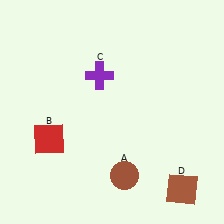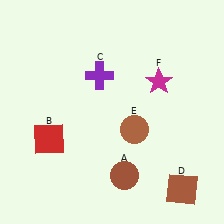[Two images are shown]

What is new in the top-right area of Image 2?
A magenta star (F) was added in the top-right area of Image 2.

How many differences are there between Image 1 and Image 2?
There are 2 differences between the two images.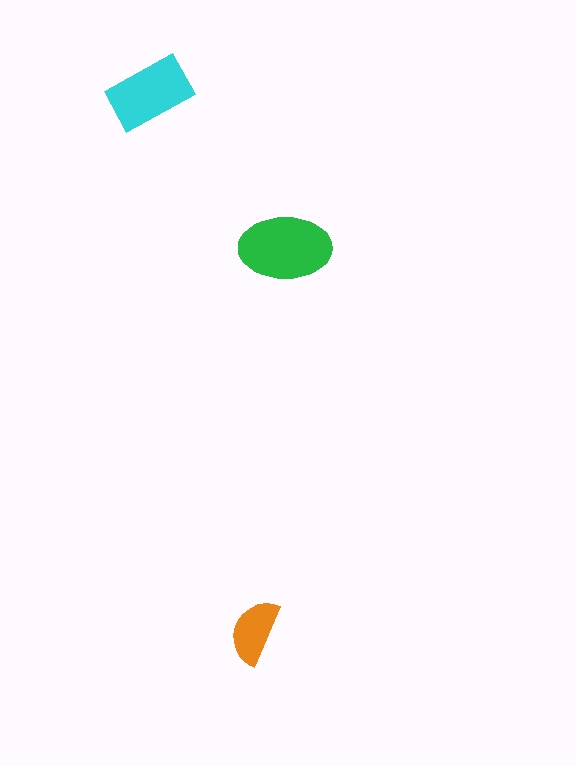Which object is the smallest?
The orange semicircle.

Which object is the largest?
The green ellipse.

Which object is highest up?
The cyan rectangle is topmost.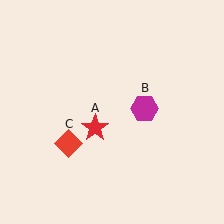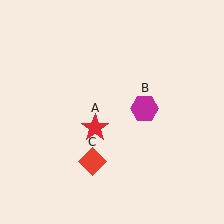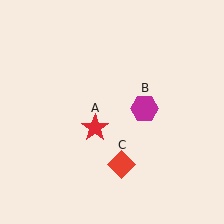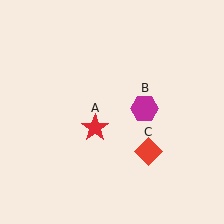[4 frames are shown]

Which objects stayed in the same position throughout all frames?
Red star (object A) and magenta hexagon (object B) remained stationary.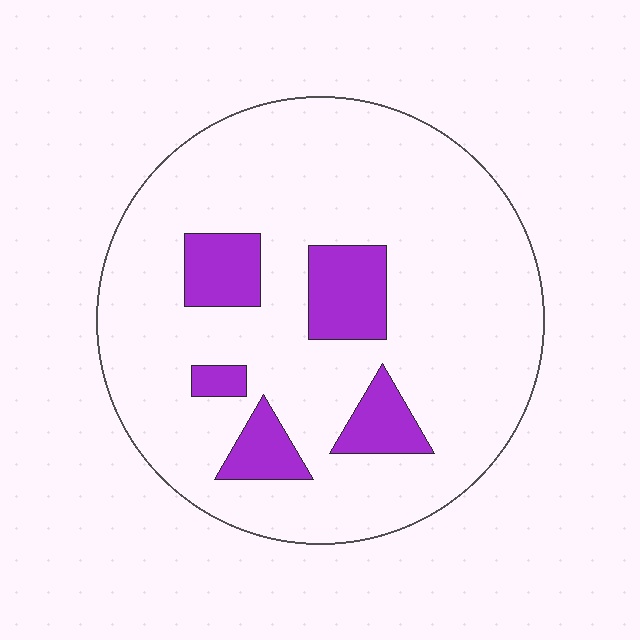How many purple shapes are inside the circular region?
5.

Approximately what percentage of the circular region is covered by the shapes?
Approximately 15%.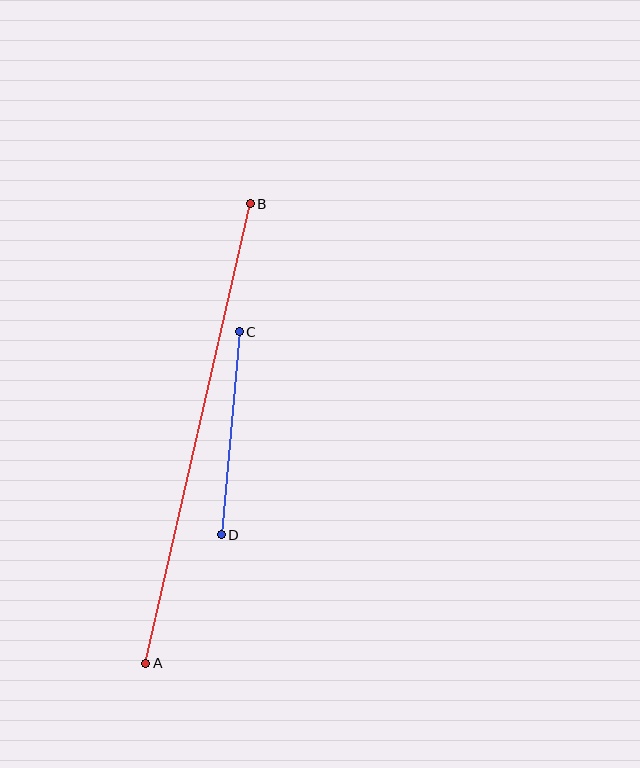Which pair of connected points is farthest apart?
Points A and B are farthest apart.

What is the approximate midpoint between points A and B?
The midpoint is at approximately (198, 434) pixels.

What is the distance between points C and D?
The distance is approximately 204 pixels.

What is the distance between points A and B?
The distance is approximately 471 pixels.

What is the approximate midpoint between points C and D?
The midpoint is at approximately (230, 433) pixels.